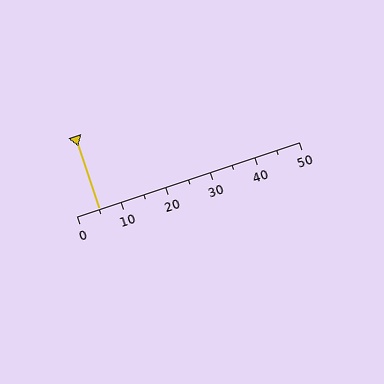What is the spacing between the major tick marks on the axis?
The major ticks are spaced 10 apart.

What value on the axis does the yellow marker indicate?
The marker indicates approximately 5.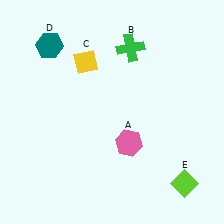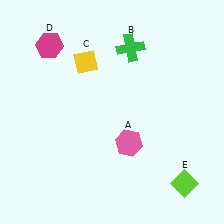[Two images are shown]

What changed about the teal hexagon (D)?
In Image 1, D is teal. In Image 2, it changed to magenta.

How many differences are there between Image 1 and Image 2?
There is 1 difference between the two images.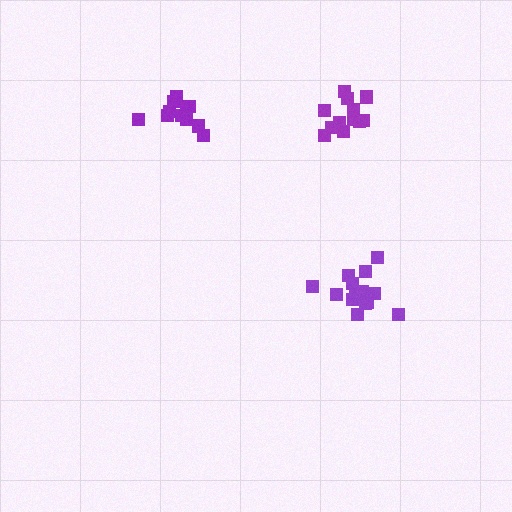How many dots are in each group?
Group 1: 14 dots, Group 2: 12 dots, Group 3: 11 dots (37 total).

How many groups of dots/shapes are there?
There are 3 groups.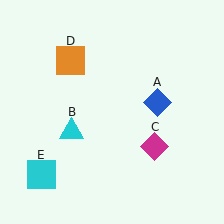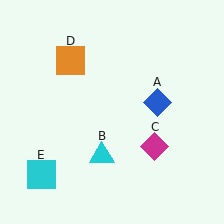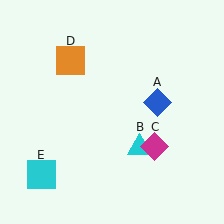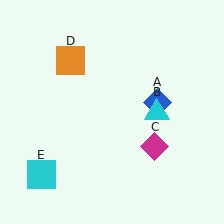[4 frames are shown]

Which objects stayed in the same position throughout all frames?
Blue diamond (object A) and magenta diamond (object C) and orange square (object D) and cyan square (object E) remained stationary.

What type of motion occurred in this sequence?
The cyan triangle (object B) rotated counterclockwise around the center of the scene.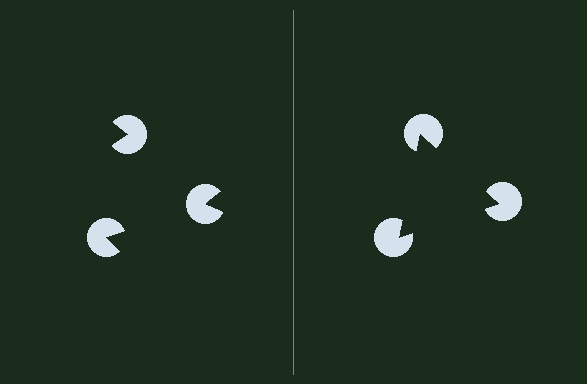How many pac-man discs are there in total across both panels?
6 — 3 on each side.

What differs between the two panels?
The pac-man discs are positioned identically on both sides; only the wedge orientations differ. On the right they align to a triangle; on the left they are misaligned.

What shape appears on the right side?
An illusory triangle.